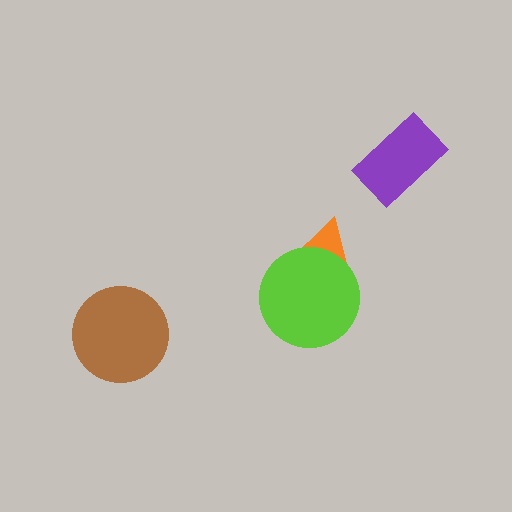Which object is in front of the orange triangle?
The lime circle is in front of the orange triangle.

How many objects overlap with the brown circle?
0 objects overlap with the brown circle.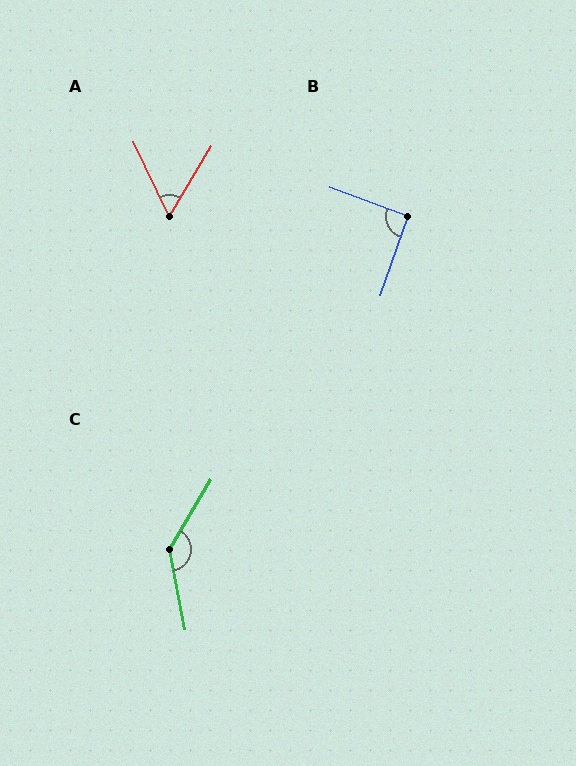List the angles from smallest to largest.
A (56°), B (91°), C (139°).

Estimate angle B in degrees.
Approximately 91 degrees.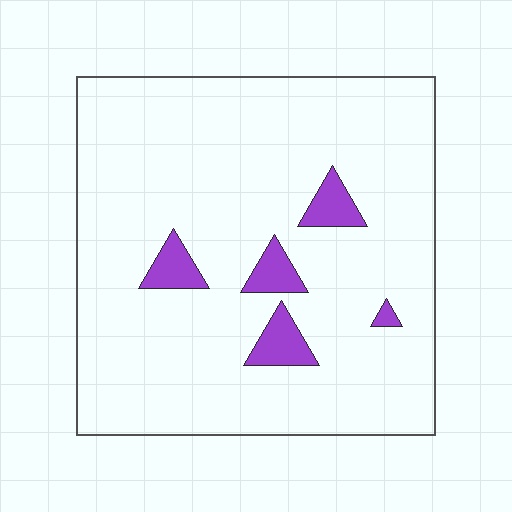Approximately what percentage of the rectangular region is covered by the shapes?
Approximately 5%.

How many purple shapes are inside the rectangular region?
5.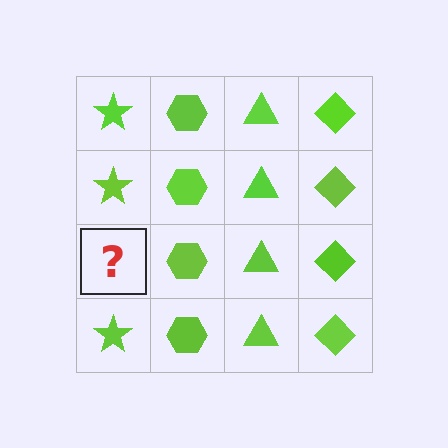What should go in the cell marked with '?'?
The missing cell should contain a lime star.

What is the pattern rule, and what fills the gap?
The rule is that each column has a consistent shape. The gap should be filled with a lime star.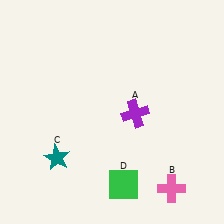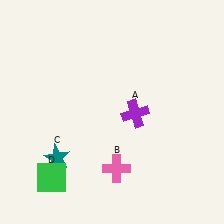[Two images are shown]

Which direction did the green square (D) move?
The green square (D) moved left.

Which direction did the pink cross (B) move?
The pink cross (B) moved left.